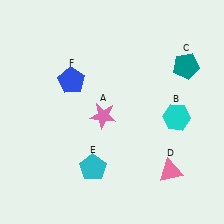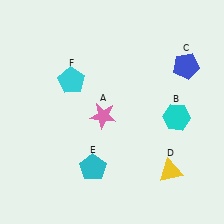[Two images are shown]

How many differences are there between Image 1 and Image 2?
There are 3 differences between the two images.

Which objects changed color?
C changed from teal to blue. D changed from pink to yellow. F changed from blue to cyan.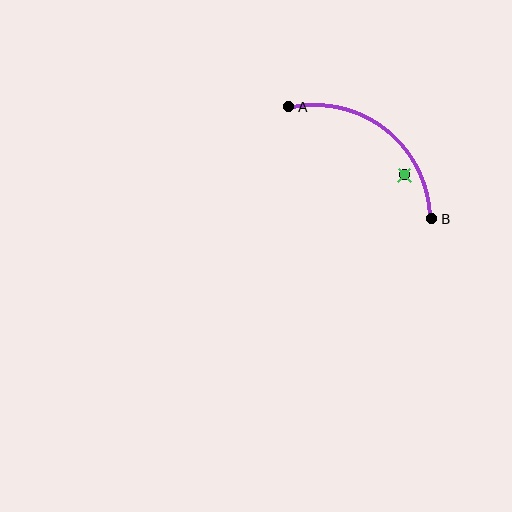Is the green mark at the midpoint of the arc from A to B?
No — the green mark does not lie on the arc at all. It sits slightly inside the curve.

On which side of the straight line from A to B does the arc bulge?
The arc bulges above and to the right of the straight line connecting A and B.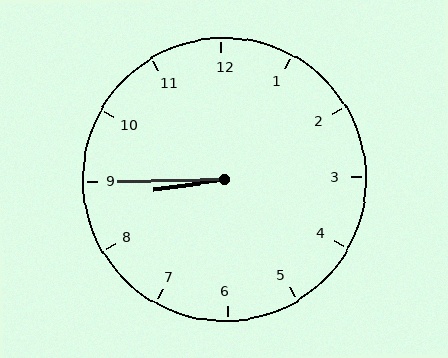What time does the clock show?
8:45.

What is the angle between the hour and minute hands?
Approximately 8 degrees.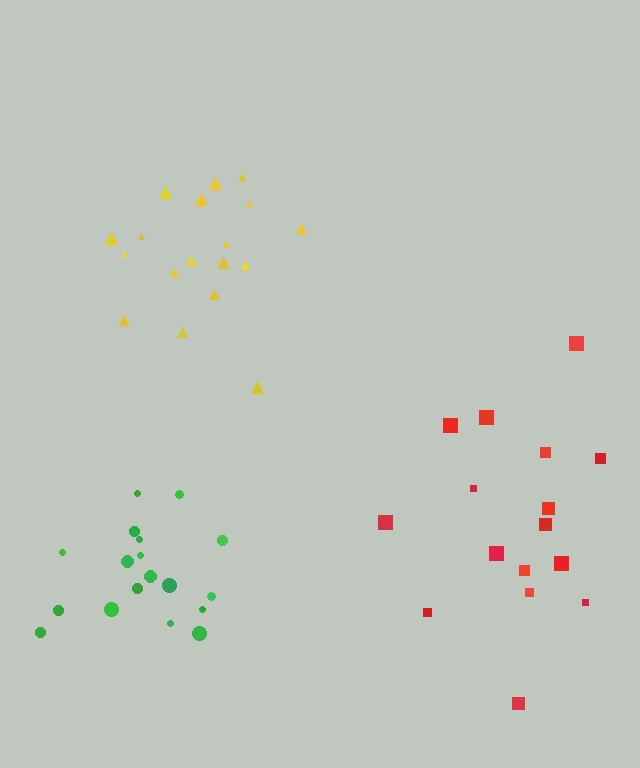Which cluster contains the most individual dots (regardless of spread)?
Yellow (18).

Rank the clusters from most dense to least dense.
green, yellow, red.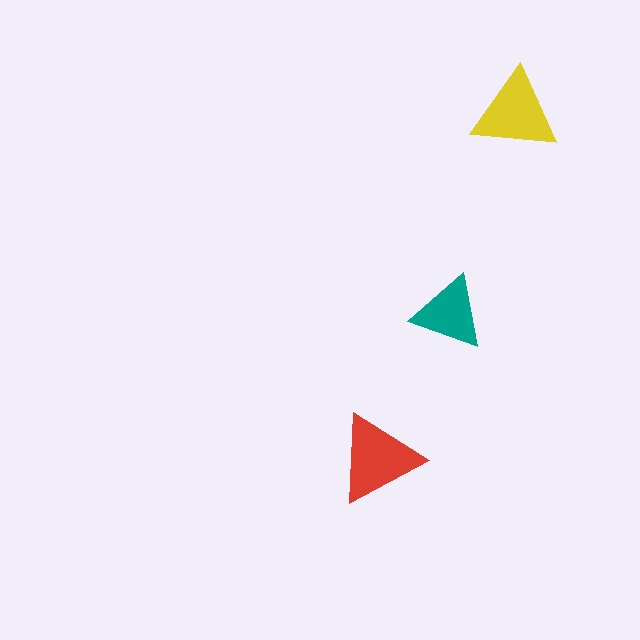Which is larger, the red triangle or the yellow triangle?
The red one.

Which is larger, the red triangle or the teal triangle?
The red one.